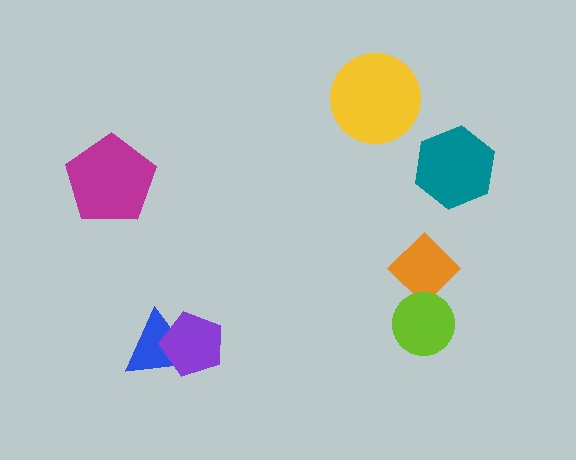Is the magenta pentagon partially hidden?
No, no other shape covers it.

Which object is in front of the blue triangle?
The purple pentagon is in front of the blue triangle.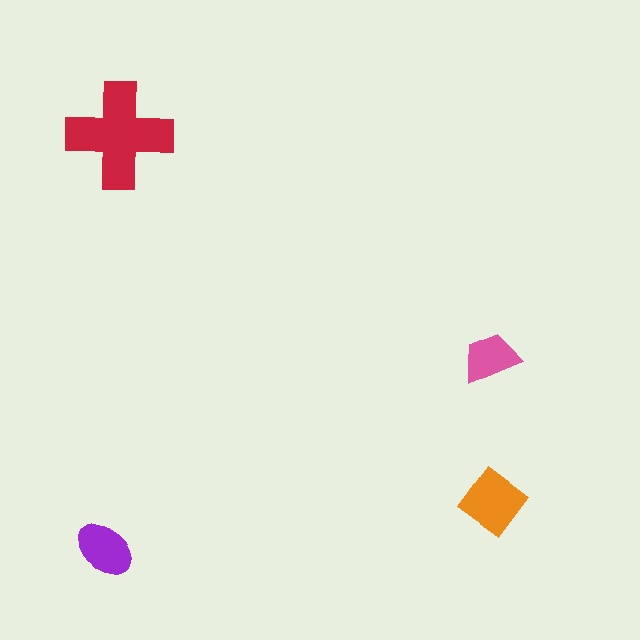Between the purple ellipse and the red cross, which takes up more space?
The red cross.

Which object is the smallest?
The pink trapezoid.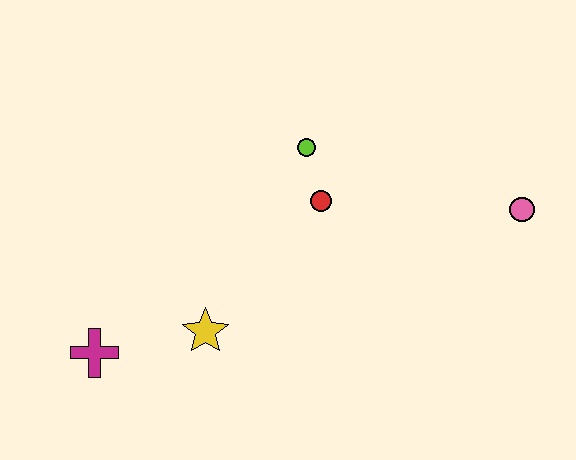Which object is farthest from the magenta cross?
The pink circle is farthest from the magenta cross.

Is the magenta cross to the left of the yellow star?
Yes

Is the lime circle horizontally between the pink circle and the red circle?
No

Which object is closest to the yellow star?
The magenta cross is closest to the yellow star.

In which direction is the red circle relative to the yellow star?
The red circle is above the yellow star.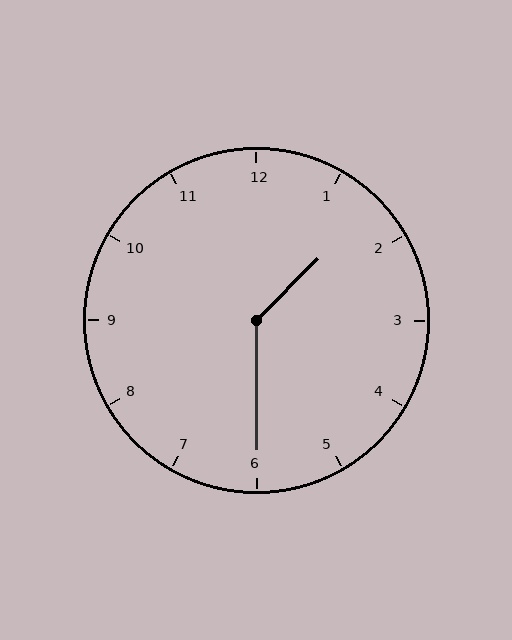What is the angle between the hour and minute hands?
Approximately 135 degrees.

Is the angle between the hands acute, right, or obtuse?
It is obtuse.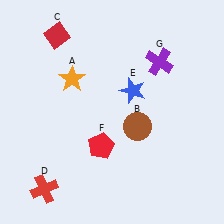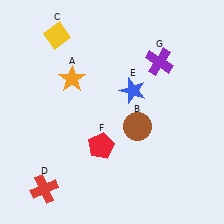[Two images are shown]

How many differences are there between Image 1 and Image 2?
There is 1 difference between the two images.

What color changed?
The diamond (C) changed from red in Image 1 to yellow in Image 2.